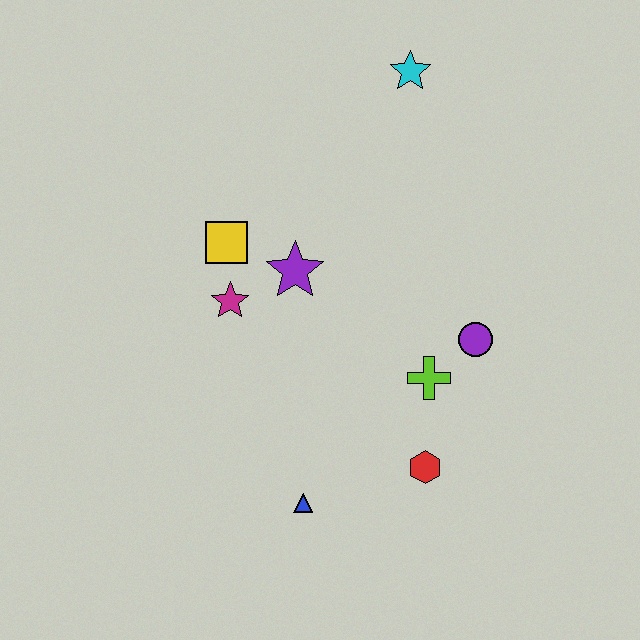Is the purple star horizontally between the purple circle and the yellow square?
Yes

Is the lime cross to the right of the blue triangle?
Yes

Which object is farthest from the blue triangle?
The cyan star is farthest from the blue triangle.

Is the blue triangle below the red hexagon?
Yes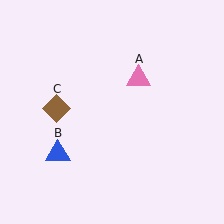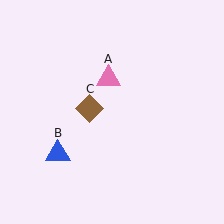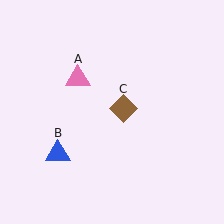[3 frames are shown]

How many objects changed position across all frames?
2 objects changed position: pink triangle (object A), brown diamond (object C).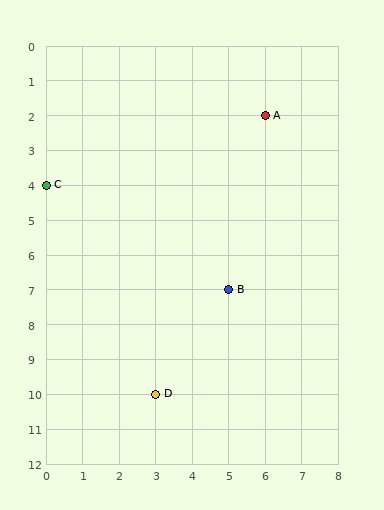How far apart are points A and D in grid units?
Points A and D are 3 columns and 8 rows apart (about 8.5 grid units diagonally).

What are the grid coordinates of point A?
Point A is at grid coordinates (6, 2).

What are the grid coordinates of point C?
Point C is at grid coordinates (0, 4).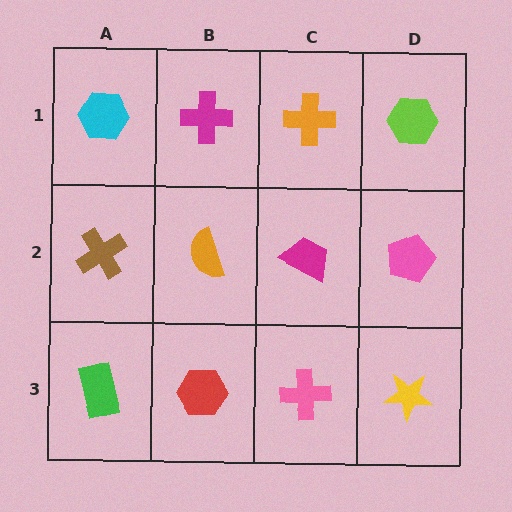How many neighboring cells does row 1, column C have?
3.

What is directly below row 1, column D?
A pink pentagon.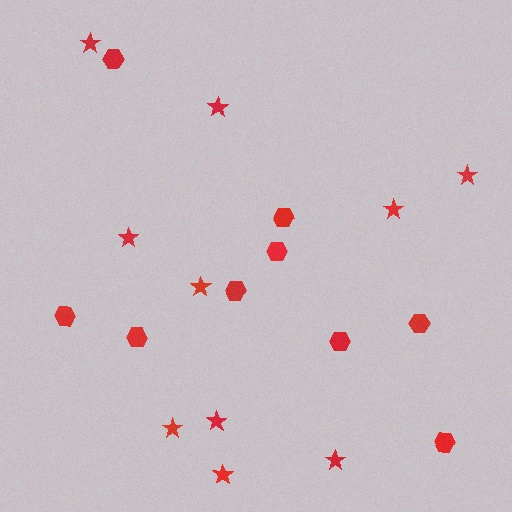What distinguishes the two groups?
There are 2 groups: one group of stars (10) and one group of hexagons (9).